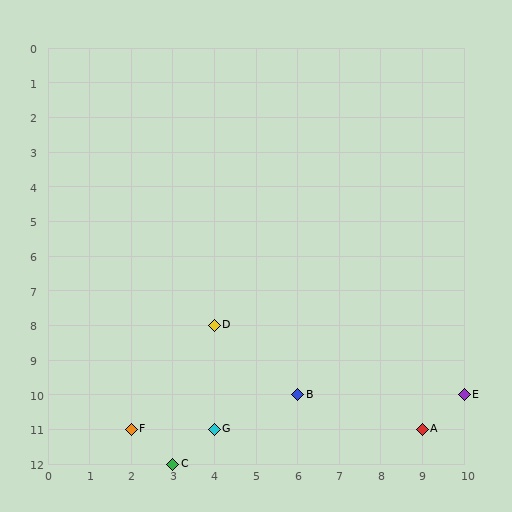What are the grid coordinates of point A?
Point A is at grid coordinates (9, 11).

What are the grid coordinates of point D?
Point D is at grid coordinates (4, 8).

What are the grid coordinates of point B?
Point B is at grid coordinates (6, 10).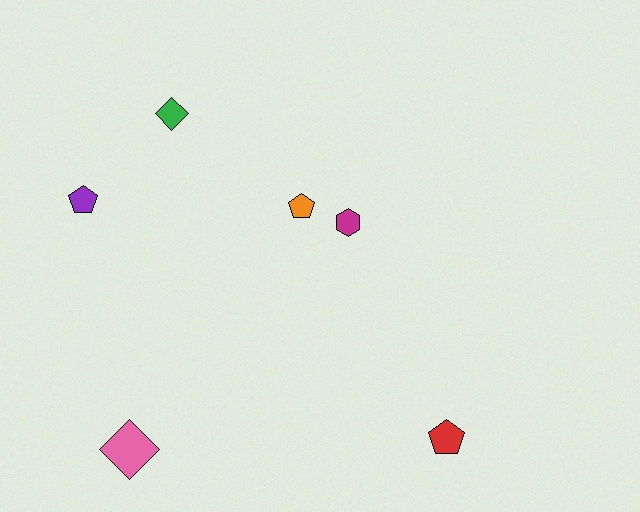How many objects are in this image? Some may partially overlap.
There are 6 objects.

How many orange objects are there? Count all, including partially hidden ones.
There is 1 orange object.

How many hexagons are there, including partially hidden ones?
There is 1 hexagon.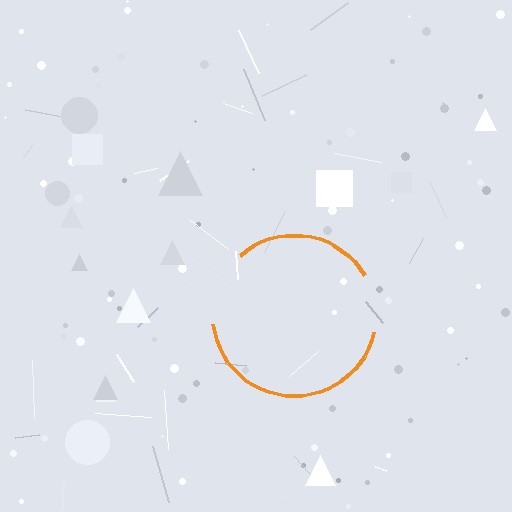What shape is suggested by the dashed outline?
The dashed outline suggests a circle.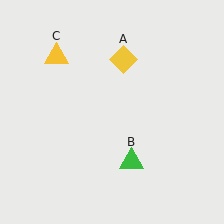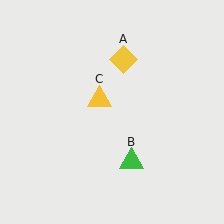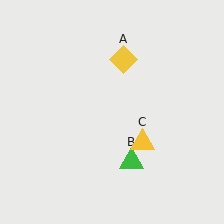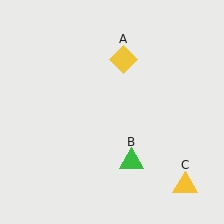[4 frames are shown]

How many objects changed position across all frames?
1 object changed position: yellow triangle (object C).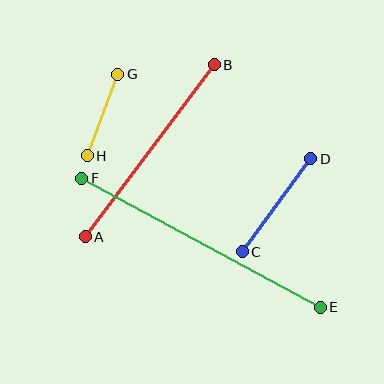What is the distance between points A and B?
The distance is approximately 215 pixels.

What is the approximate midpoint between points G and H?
The midpoint is at approximately (102, 115) pixels.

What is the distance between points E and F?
The distance is approximately 271 pixels.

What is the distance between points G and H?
The distance is approximately 87 pixels.